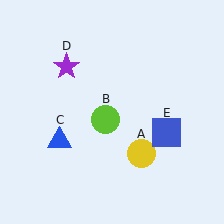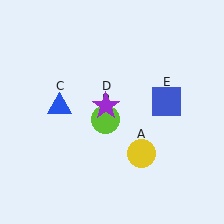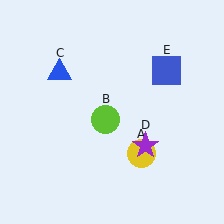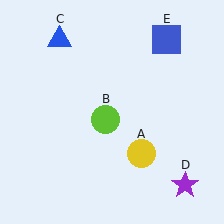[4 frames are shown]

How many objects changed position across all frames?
3 objects changed position: blue triangle (object C), purple star (object D), blue square (object E).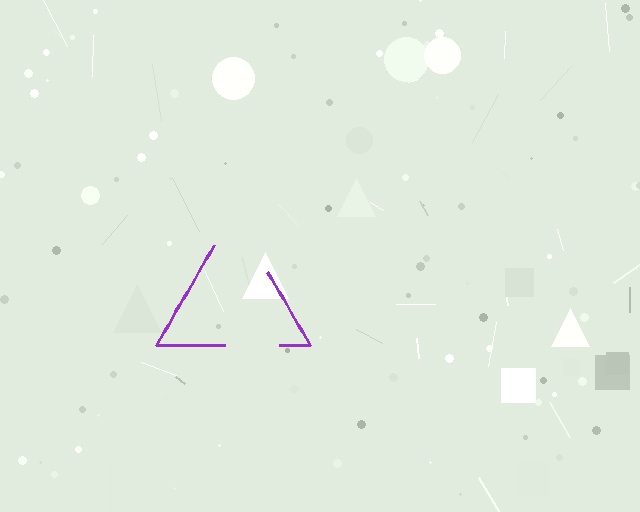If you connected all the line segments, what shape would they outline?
They would outline a triangle.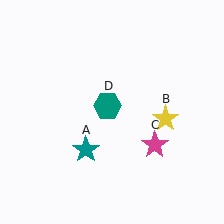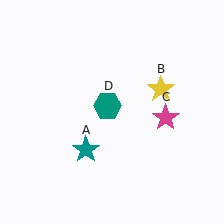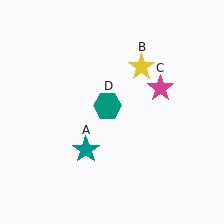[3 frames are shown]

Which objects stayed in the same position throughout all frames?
Teal star (object A) and teal hexagon (object D) remained stationary.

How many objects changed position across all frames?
2 objects changed position: yellow star (object B), magenta star (object C).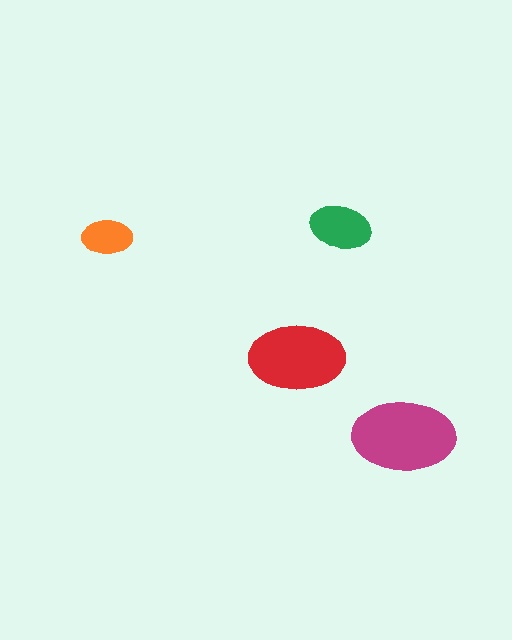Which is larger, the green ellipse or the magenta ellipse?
The magenta one.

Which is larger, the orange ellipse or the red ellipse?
The red one.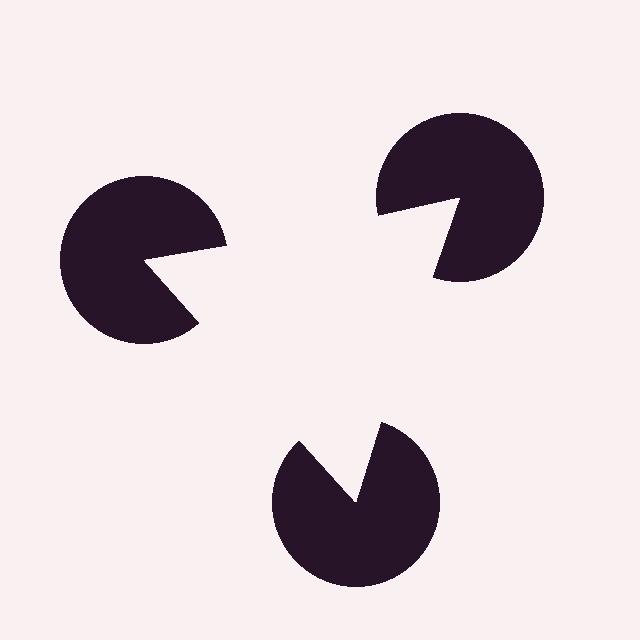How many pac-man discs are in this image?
There are 3 — one at each vertex of the illusory triangle.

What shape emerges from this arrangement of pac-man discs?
An illusory triangle — its edges are inferred from the aligned wedge cuts in the pac-man discs, not physically drawn.